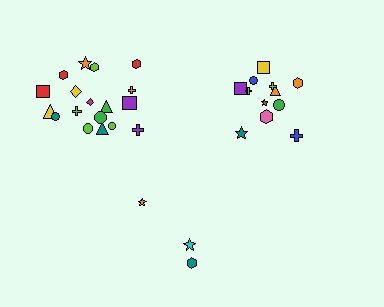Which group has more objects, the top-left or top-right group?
The top-left group.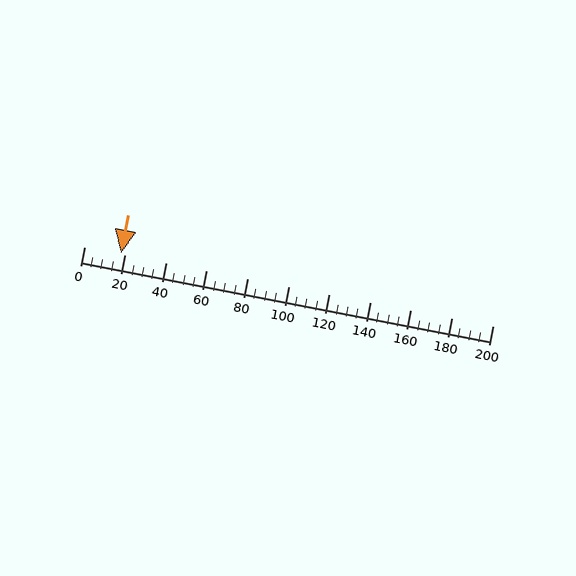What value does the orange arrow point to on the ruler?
The orange arrow points to approximately 18.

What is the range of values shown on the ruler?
The ruler shows values from 0 to 200.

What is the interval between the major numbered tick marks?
The major tick marks are spaced 20 units apart.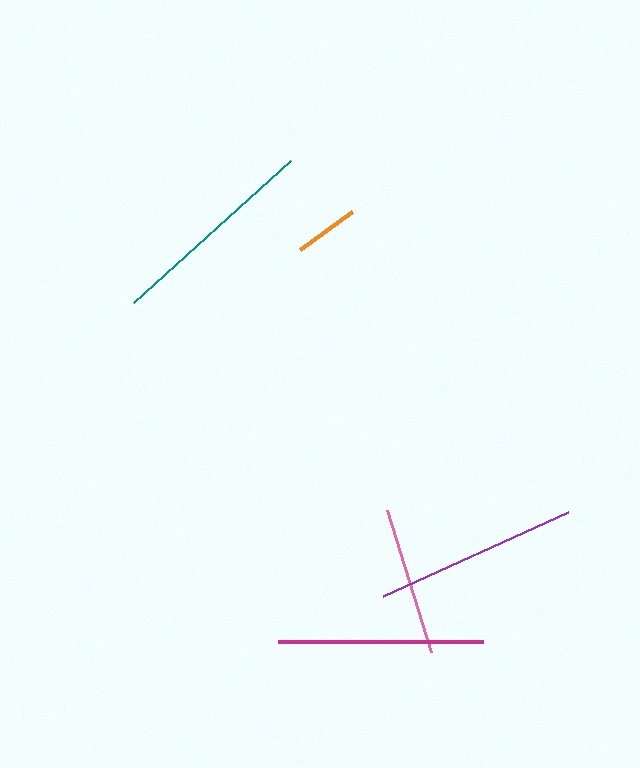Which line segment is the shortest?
The orange line is the shortest at approximately 64 pixels.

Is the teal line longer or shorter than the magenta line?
The teal line is longer than the magenta line.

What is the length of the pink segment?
The pink segment is approximately 149 pixels long.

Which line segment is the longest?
The teal line is the longest at approximately 212 pixels.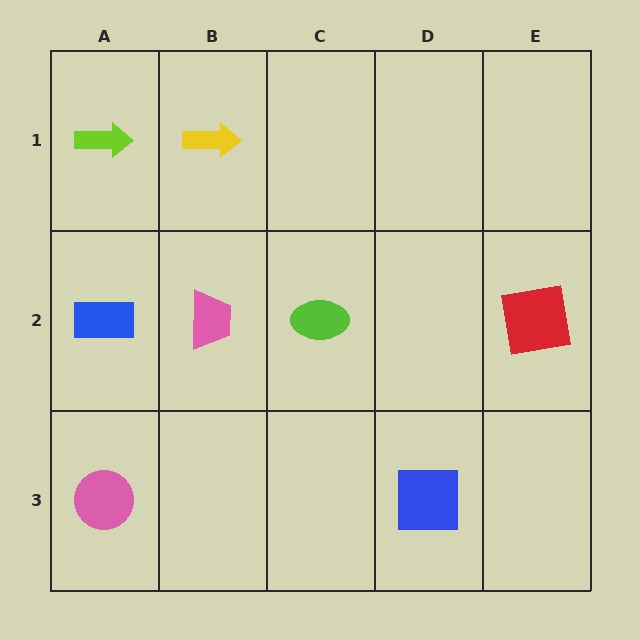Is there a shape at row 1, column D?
No, that cell is empty.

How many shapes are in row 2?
4 shapes.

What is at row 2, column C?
A lime ellipse.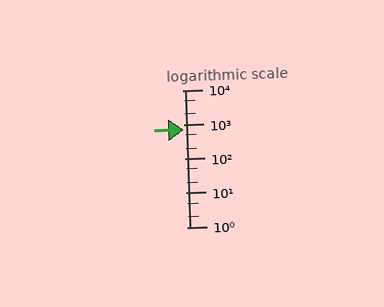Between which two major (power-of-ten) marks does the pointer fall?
The pointer is between 100 and 1000.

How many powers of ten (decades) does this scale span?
The scale spans 4 decades, from 1 to 10000.